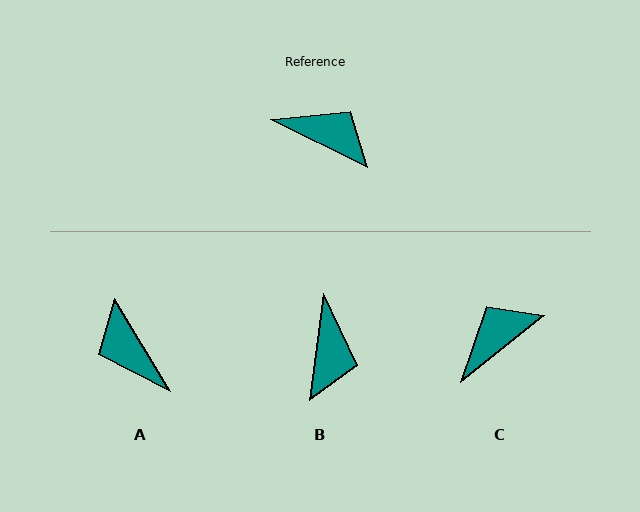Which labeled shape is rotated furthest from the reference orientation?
A, about 147 degrees away.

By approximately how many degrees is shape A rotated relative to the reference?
Approximately 147 degrees counter-clockwise.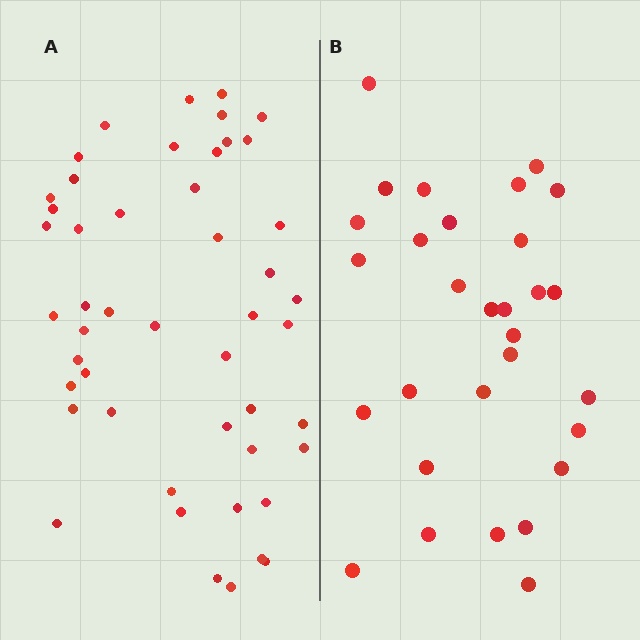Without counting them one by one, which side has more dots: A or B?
Region A (the left region) has more dots.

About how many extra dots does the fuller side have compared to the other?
Region A has approximately 20 more dots than region B.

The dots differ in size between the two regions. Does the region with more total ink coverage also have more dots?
No. Region B has more total ink coverage because its dots are larger, but region A actually contains more individual dots. Total area can be misleading — the number of items is what matters here.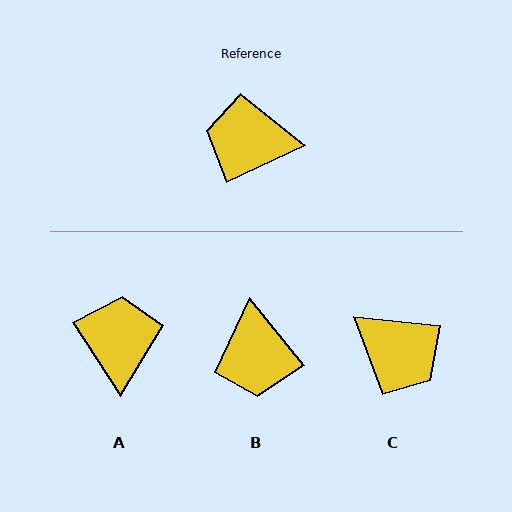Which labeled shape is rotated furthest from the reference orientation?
C, about 149 degrees away.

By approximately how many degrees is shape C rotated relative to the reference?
Approximately 149 degrees counter-clockwise.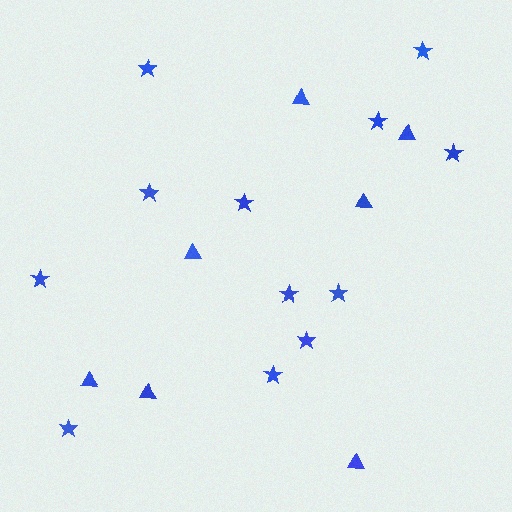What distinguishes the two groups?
There are 2 groups: one group of triangles (7) and one group of stars (12).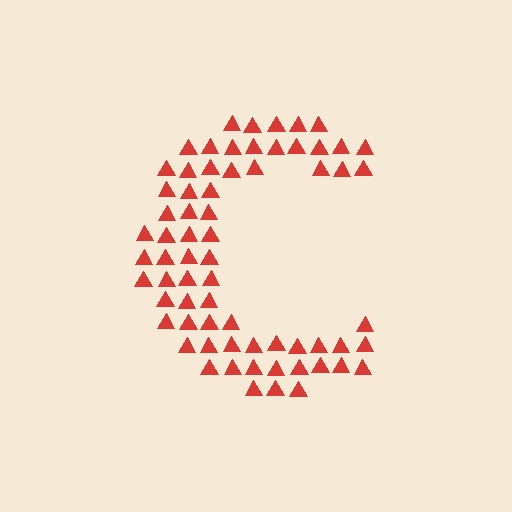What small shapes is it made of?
It is made of small triangles.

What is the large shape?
The large shape is the letter C.